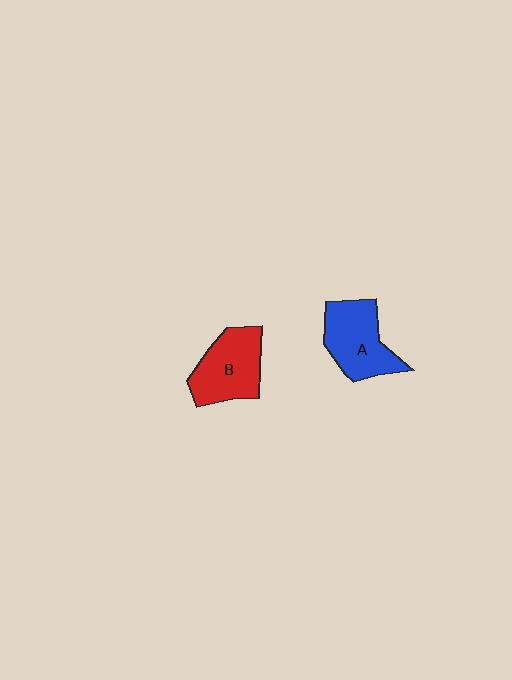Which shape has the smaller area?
Shape B (red).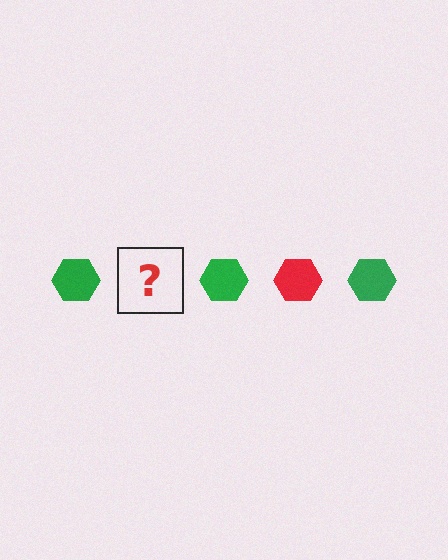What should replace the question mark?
The question mark should be replaced with a red hexagon.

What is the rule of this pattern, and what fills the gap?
The rule is that the pattern cycles through green, red hexagons. The gap should be filled with a red hexagon.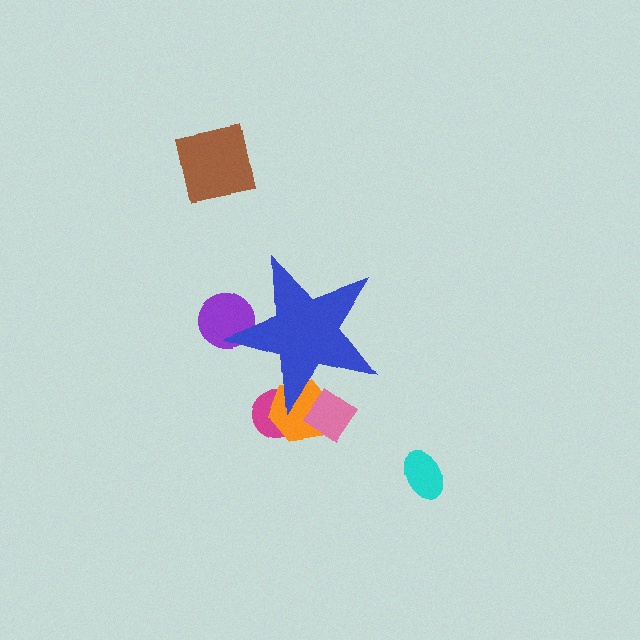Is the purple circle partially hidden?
Yes, the purple circle is partially hidden behind the blue star.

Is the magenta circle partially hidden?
Yes, the magenta circle is partially hidden behind the blue star.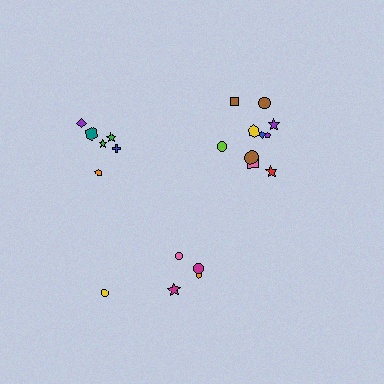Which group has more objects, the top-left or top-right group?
The top-right group.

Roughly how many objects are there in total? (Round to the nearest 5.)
Roughly 20 objects in total.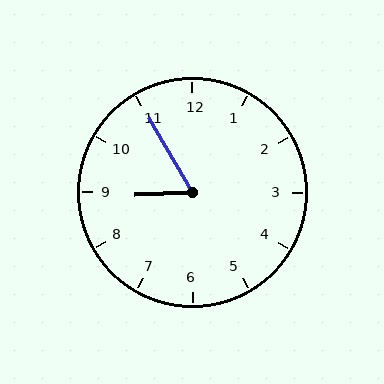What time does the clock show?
8:55.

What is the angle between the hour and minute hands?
Approximately 62 degrees.